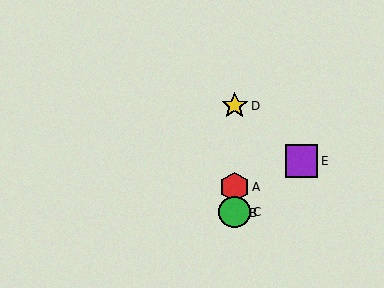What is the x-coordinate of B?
Object B is at x≈235.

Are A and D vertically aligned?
Yes, both are at x≈235.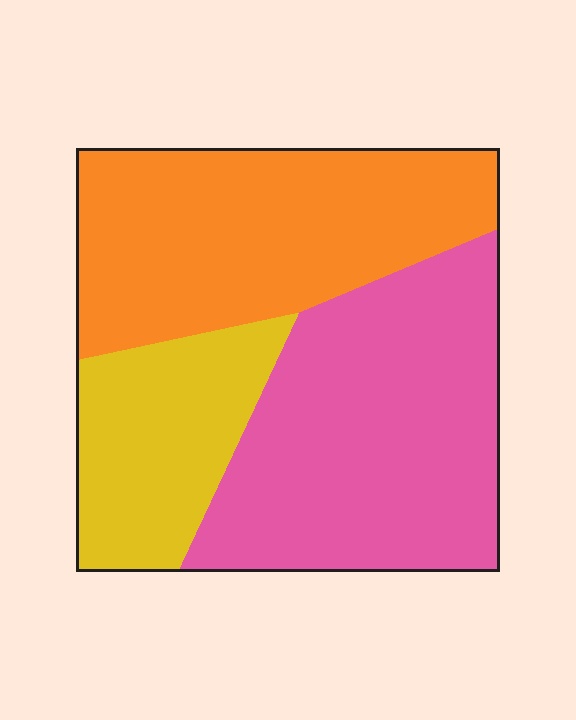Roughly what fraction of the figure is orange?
Orange takes up between a third and a half of the figure.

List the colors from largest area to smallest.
From largest to smallest: pink, orange, yellow.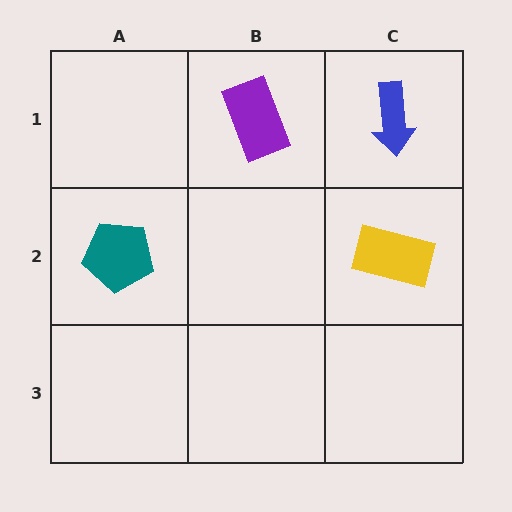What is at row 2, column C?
A yellow rectangle.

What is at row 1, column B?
A purple rectangle.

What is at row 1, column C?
A blue arrow.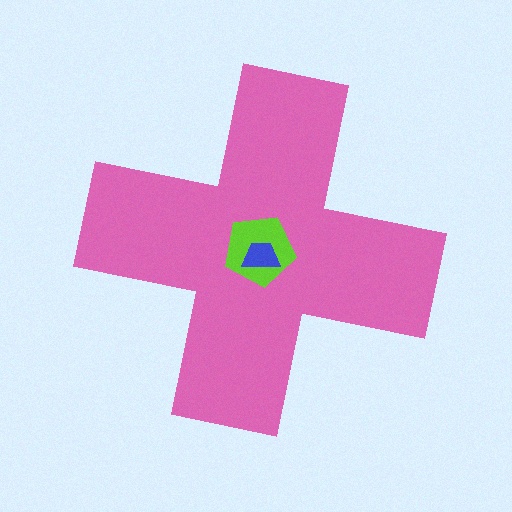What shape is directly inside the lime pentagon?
The blue trapezoid.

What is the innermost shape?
The blue trapezoid.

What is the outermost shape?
The pink cross.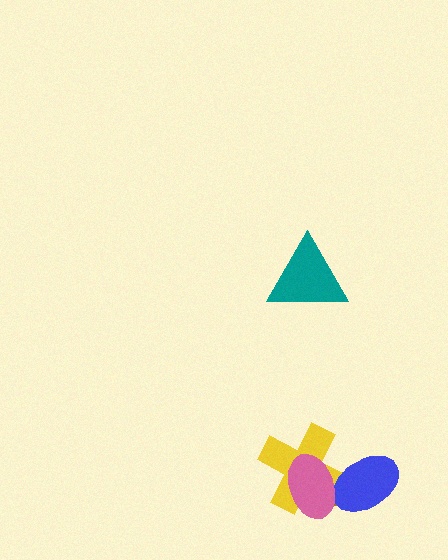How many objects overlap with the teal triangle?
0 objects overlap with the teal triangle.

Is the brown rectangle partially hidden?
Yes, it is partially covered by another shape.